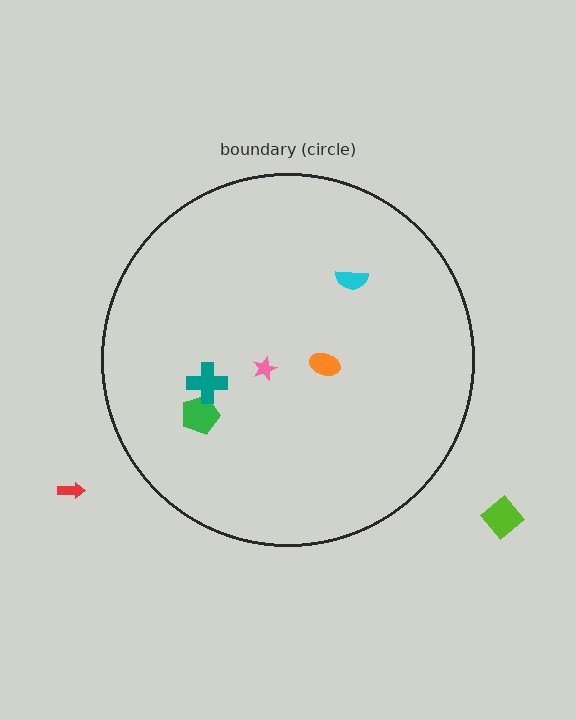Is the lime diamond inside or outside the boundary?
Outside.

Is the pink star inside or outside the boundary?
Inside.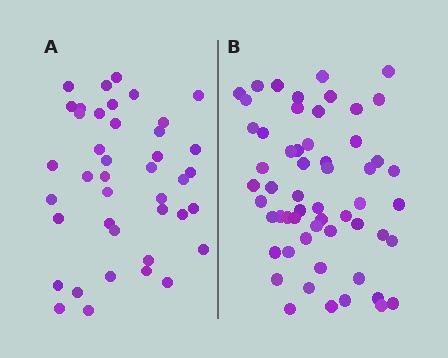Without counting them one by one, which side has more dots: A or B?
Region B (the right region) has more dots.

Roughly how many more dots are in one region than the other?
Region B has approximately 15 more dots than region A.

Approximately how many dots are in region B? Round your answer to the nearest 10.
About 60 dots. (The exact count is 57, which rounds to 60.)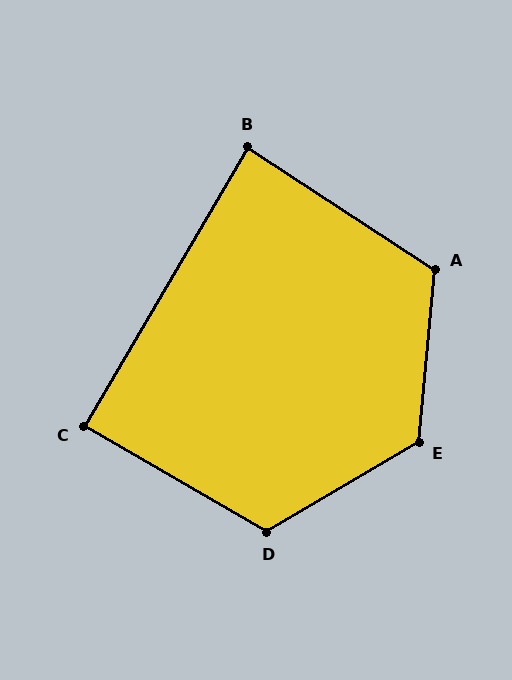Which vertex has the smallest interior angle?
B, at approximately 87 degrees.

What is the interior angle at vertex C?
Approximately 90 degrees (approximately right).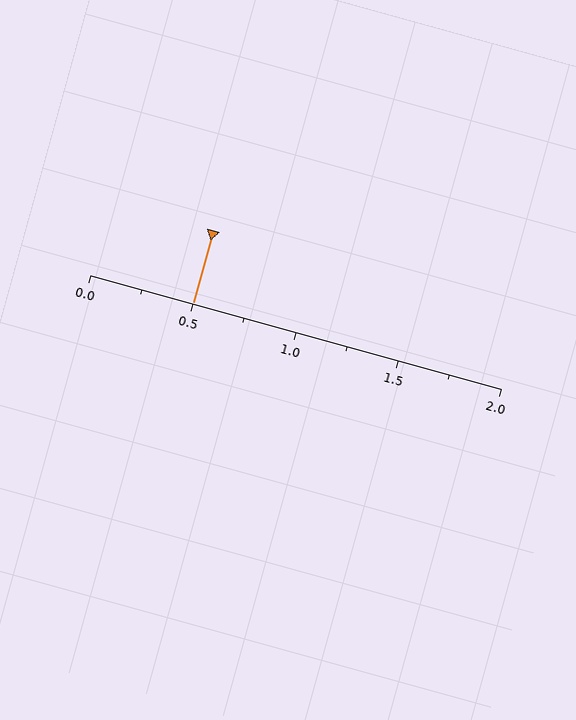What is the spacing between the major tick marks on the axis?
The major ticks are spaced 0.5 apart.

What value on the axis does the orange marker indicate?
The marker indicates approximately 0.5.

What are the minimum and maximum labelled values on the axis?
The axis runs from 0.0 to 2.0.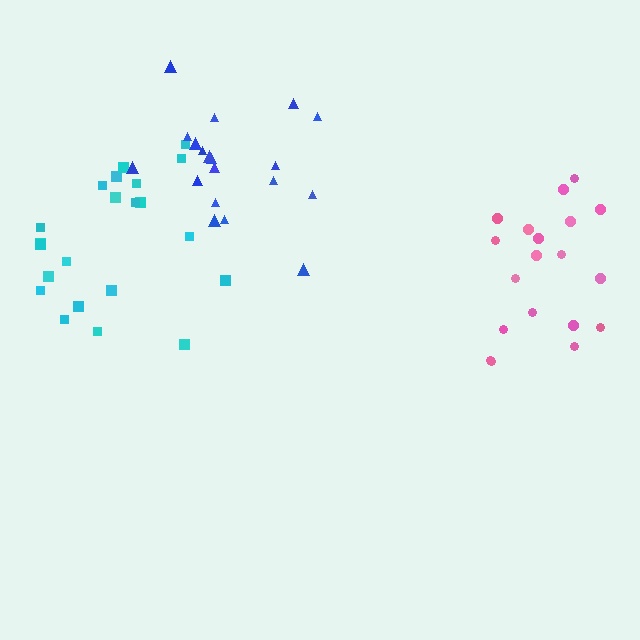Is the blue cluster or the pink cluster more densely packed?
Blue.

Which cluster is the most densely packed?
Blue.